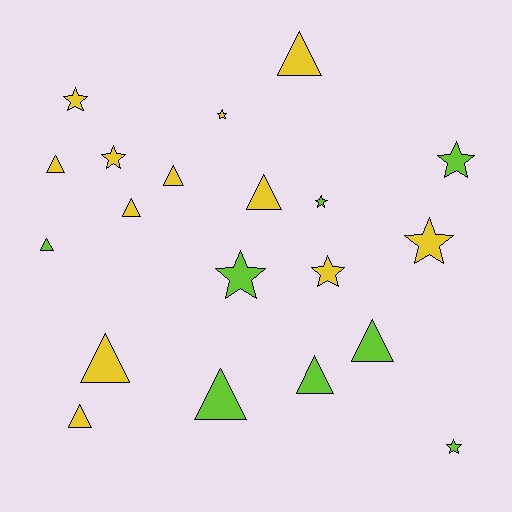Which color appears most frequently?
Yellow, with 12 objects.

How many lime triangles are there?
There are 4 lime triangles.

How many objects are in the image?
There are 20 objects.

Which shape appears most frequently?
Triangle, with 11 objects.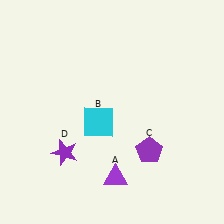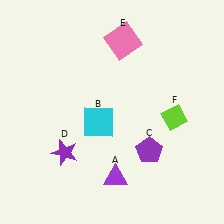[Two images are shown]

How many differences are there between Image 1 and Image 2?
There are 2 differences between the two images.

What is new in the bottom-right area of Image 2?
A lime diamond (F) was added in the bottom-right area of Image 2.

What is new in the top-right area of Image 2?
A pink square (E) was added in the top-right area of Image 2.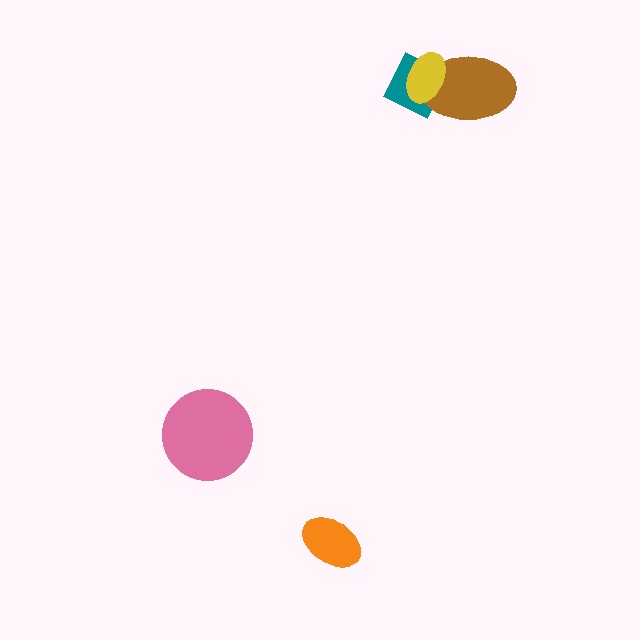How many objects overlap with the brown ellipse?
2 objects overlap with the brown ellipse.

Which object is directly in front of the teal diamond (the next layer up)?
The brown ellipse is directly in front of the teal diamond.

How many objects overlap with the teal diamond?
2 objects overlap with the teal diamond.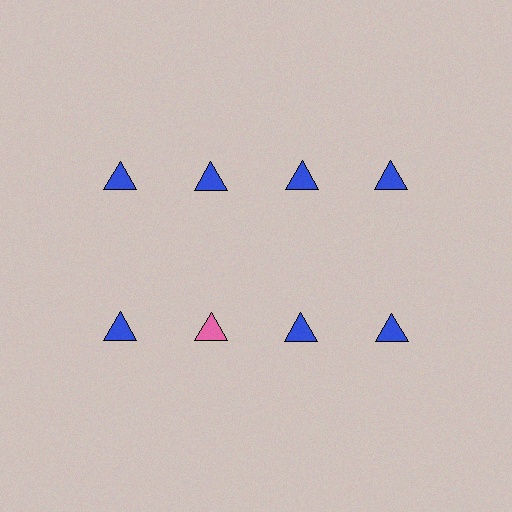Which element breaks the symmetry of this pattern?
The pink triangle in the second row, second from left column breaks the symmetry. All other shapes are blue triangles.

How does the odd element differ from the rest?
It has a different color: pink instead of blue.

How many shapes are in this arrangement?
There are 8 shapes arranged in a grid pattern.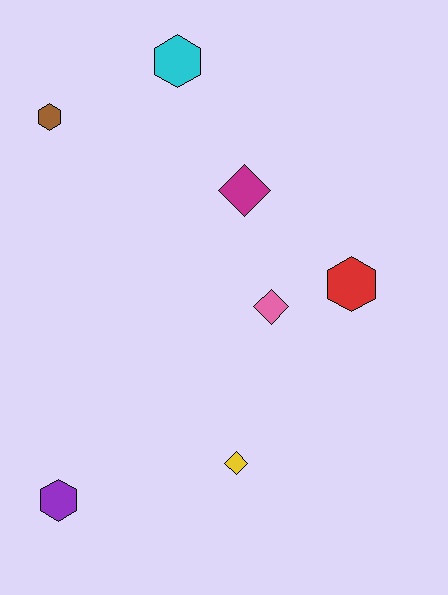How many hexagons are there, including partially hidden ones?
There are 4 hexagons.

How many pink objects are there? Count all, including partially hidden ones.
There is 1 pink object.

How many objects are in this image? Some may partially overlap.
There are 7 objects.